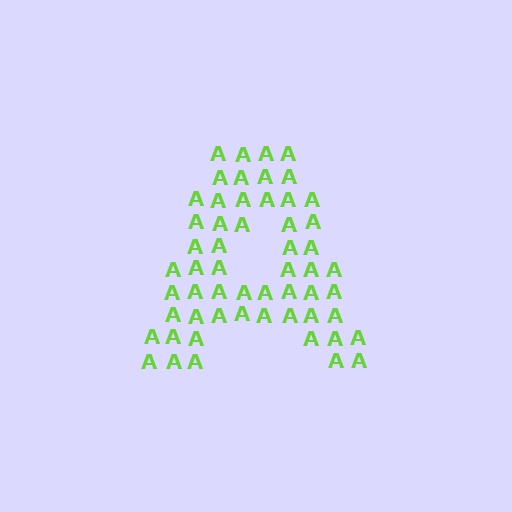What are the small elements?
The small elements are letter A's.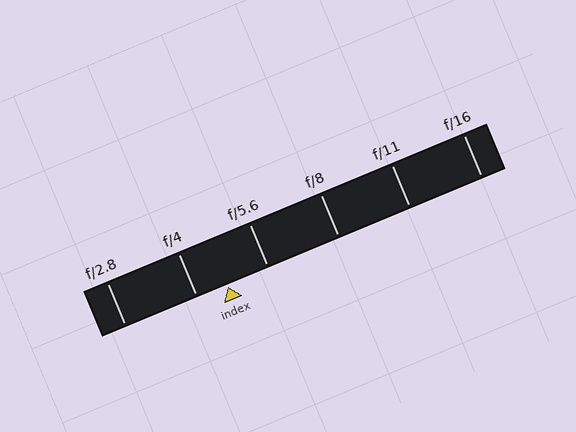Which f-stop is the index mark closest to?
The index mark is closest to f/4.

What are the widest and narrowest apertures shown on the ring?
The widest aperture shown is f/2.8 and the narrowest is f/16.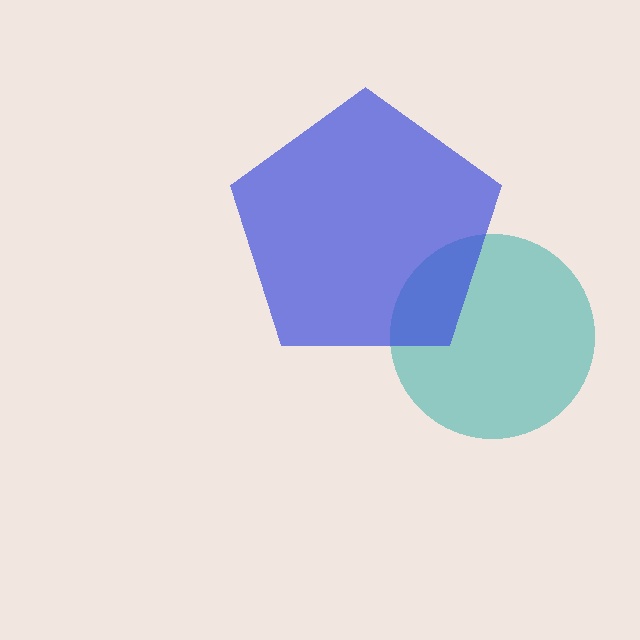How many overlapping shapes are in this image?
There are 2 overlapping shapes in the image.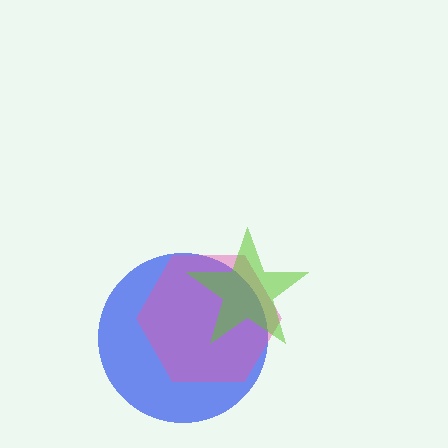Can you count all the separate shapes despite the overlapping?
Yes, there are 3 separate shapes.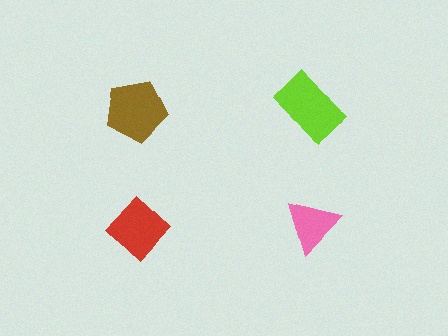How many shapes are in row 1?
2 shapes.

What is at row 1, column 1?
A brown pentagon.